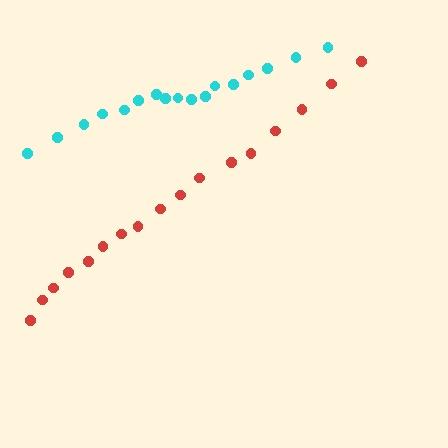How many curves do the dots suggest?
There are 2 distinct paths.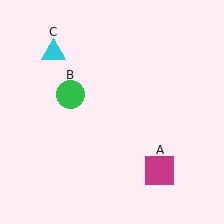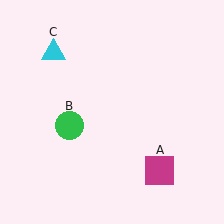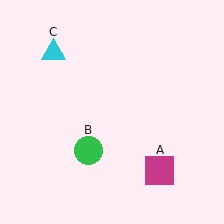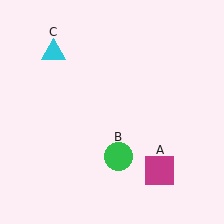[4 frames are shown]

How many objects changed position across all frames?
1 object changed position: green circle (object B).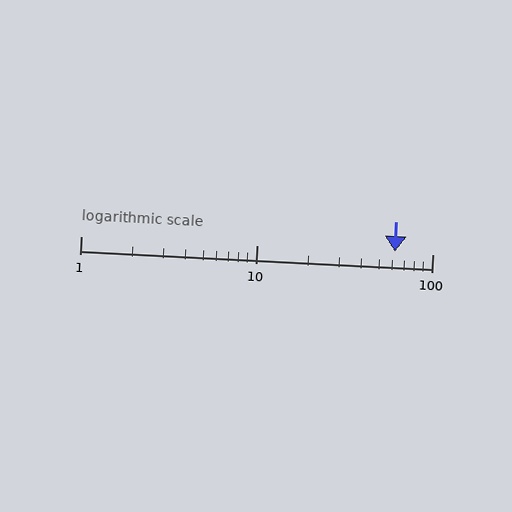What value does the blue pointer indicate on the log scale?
The pointer indicates approximately 61.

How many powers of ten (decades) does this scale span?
The scale spans 2 decades, from 1 to 100.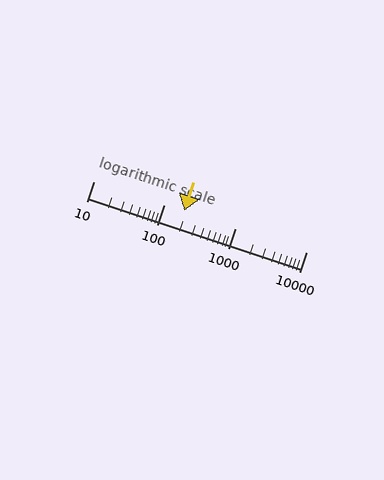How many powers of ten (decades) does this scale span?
The scale spans 3 decades, from 10 to 10000.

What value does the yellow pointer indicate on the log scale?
The pointer indicates approximately 190.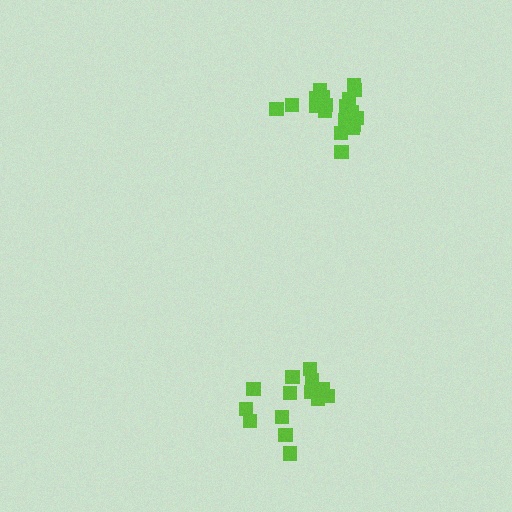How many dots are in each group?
Group 1: 19 dots, Group 2: 14 dots (33 total).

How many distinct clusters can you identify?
There are 2 distinct clusters.